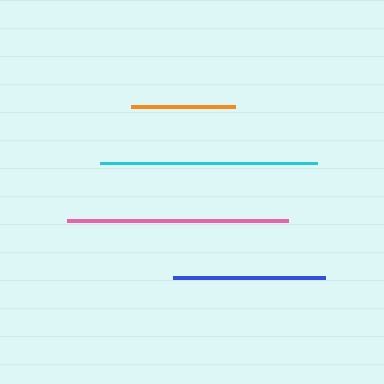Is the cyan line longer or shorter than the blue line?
The cyan line is longer than the blue line.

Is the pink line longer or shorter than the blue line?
The pink line is longer than the blue line.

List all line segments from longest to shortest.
From longest to shortest: pink, cyan, blue, orange.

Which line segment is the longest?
The pink line is the longest at approximately 222 pixels.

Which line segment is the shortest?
The orange line is the shortest at approximately 104 pixels.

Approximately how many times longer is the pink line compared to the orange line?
The pink line is approximately 2.1 times the length of the orange line.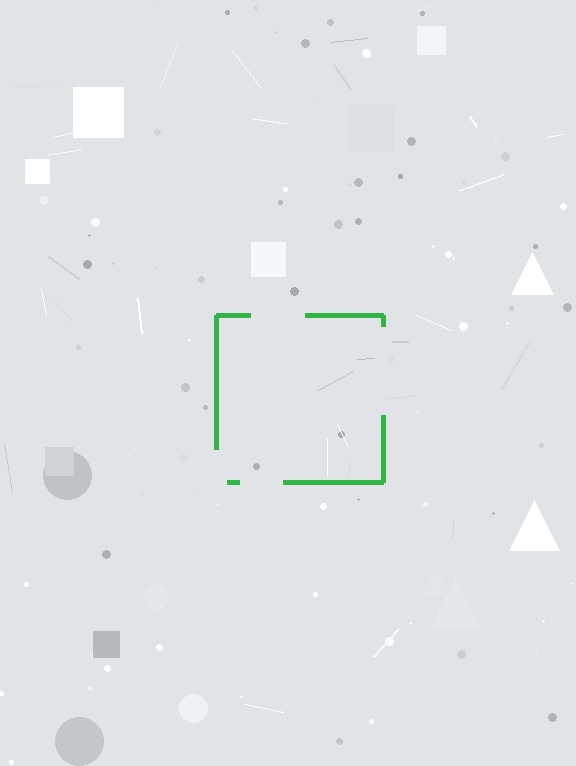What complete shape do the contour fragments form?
The contour fragments form a square.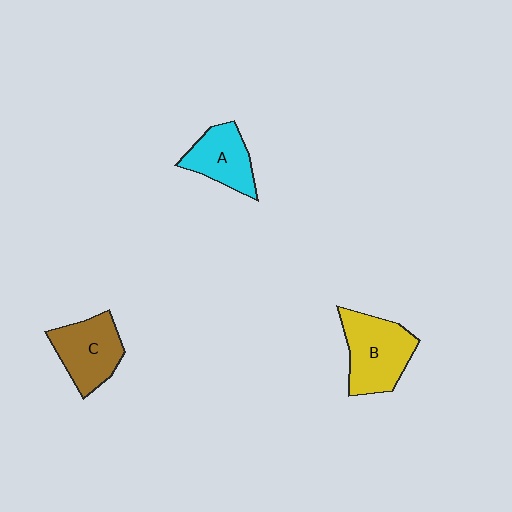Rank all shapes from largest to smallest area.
From largest to smallest: B (yellow), C (brown), A (cyan).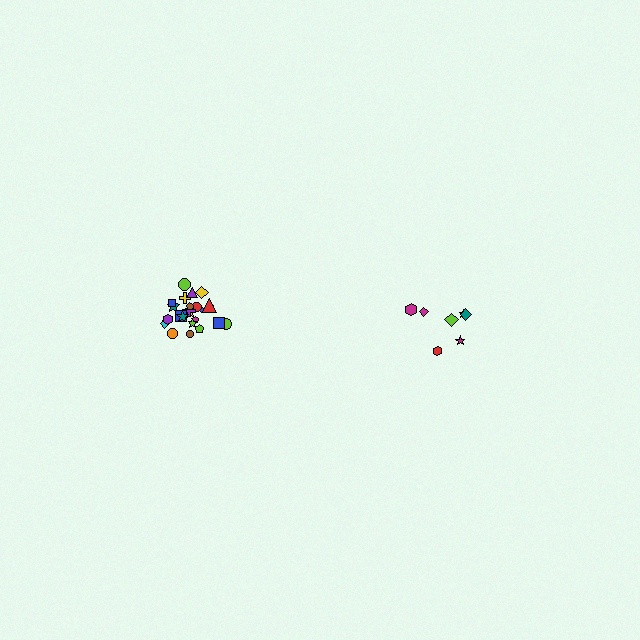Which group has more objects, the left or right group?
The left group.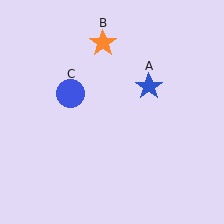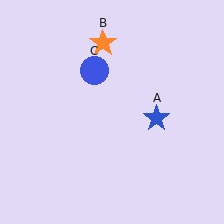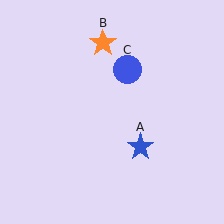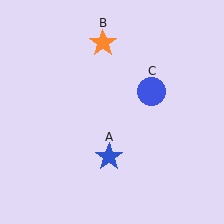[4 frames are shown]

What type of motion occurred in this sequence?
The blue star (object A), blue circle (object C) rotated clockwise around the center of the scene.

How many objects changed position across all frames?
2 objects changed position: blue star (object A), blue circle (object C).